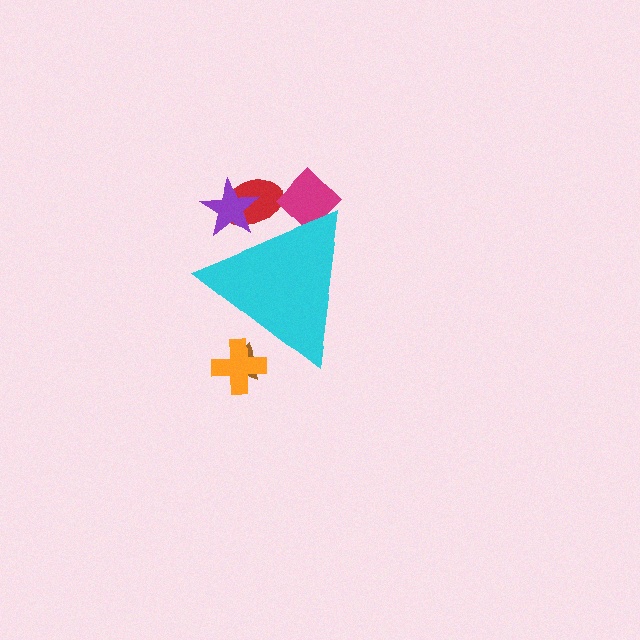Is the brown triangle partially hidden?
Yes, the brown triangle is partially hidden behind the cyan triangle.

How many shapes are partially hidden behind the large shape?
5 shapes are partially hidden.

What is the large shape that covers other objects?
A cyan triangle.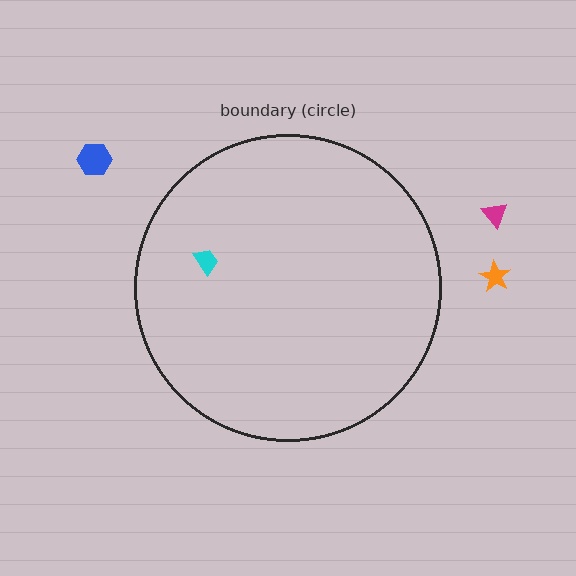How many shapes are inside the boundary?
1 inside, 3 outside.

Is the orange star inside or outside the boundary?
Outside.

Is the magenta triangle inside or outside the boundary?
Outside.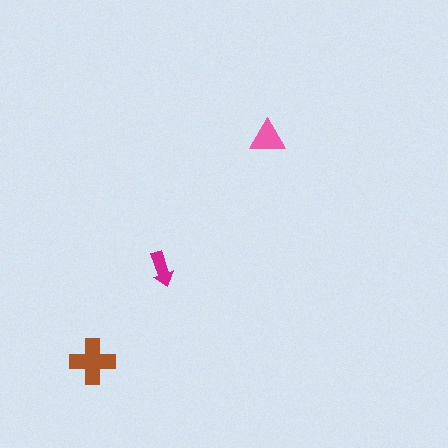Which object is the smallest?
The magenta arrow.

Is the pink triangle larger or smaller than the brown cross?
Smaller.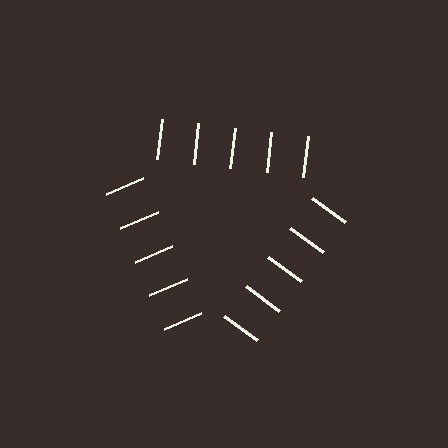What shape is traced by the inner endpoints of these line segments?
An illusory triangle — the line segments terminate on its edges but no continuous stroke is drawn.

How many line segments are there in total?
15 — 5 along each of the 3 edges.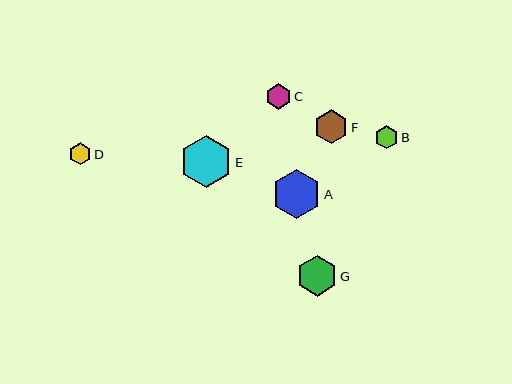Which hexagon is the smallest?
Hexagon D is the smallest with a size of approximately 22 pixels.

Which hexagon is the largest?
Hexagon E is the largest with a size of approximately 52 pixels.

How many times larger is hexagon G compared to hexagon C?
Hexagon G is approximately 1.6 times the size of hexagon C.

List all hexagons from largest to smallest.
From largest to smallest: E, A, G, F, C, B, D.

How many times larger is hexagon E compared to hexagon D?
Hexagon E is approximately 2.4 times the size of hexagon D.